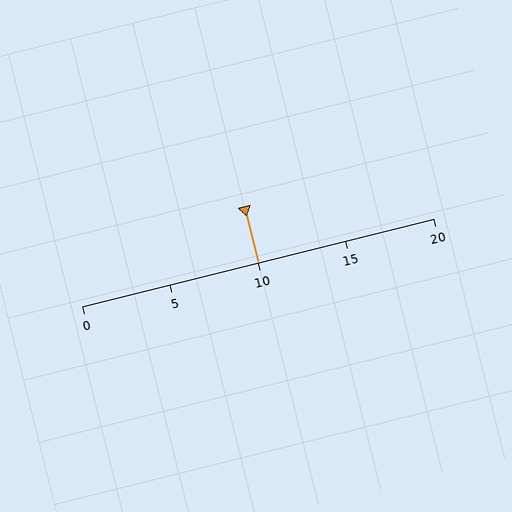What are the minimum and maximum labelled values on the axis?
The axis runs from 0 to 20.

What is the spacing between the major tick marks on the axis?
The major ticks are spaced 5 apart.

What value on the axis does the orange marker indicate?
The marker indicates approximately 10.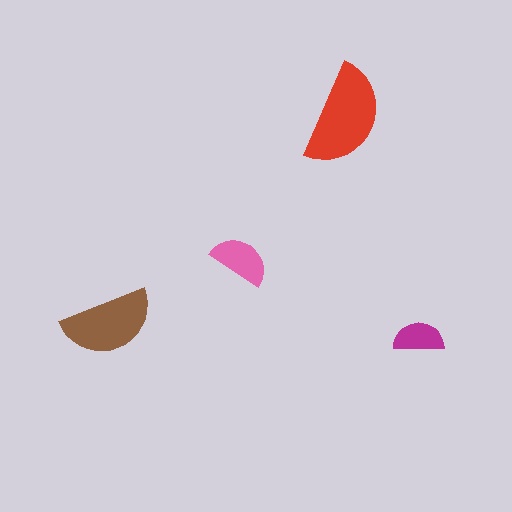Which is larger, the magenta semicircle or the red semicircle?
The red one.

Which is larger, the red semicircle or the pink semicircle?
The red one.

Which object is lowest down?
The magenta semicircle is bottommost.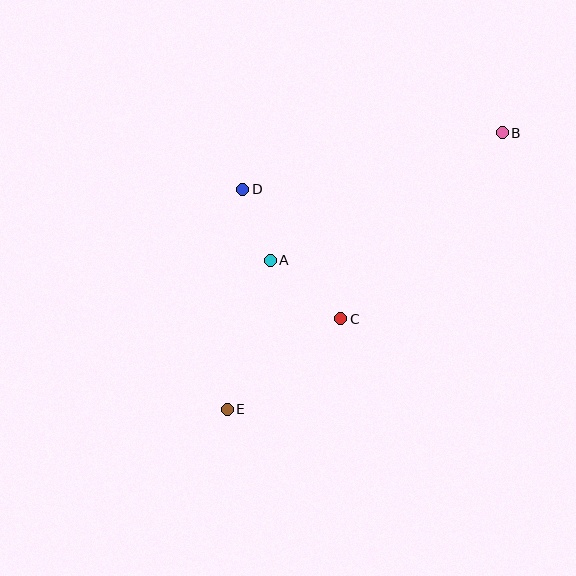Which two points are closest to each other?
Points A and D are closest to each other.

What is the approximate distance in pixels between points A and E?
The distance between A and E is approximately 155 pixels.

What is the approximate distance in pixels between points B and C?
The distance between B and C is approximately 246 pixels.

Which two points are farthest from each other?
Points B and E are farthest from each other.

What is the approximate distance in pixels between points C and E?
The distance between C and E is approximately 145 pixels.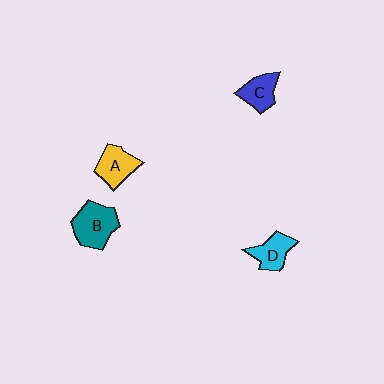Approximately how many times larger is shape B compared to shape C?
Approximately 1.5 times.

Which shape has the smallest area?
Shape C (blue).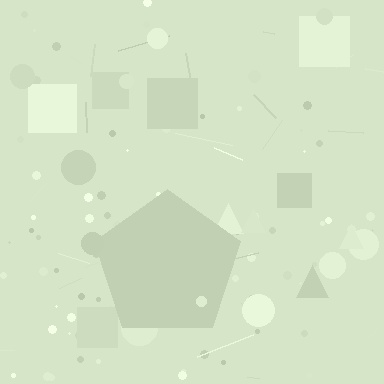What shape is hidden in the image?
A pentagon is hidden in the image.